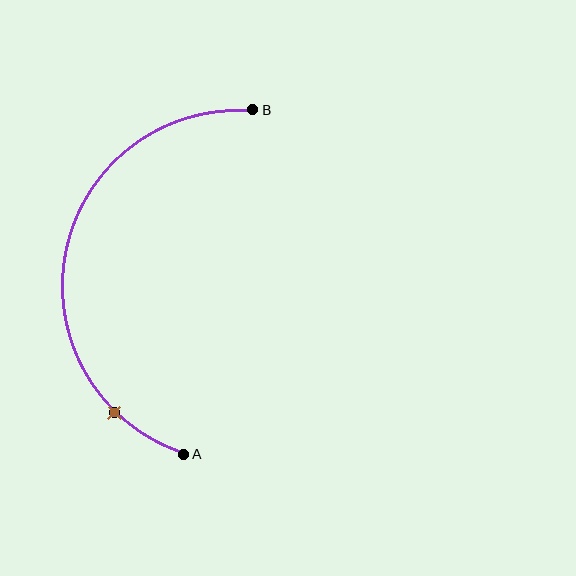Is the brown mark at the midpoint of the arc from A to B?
No. The brown mark lies on the arc but is closer to endpoint A. The arc midpoint would be at the point on the curve equidistant along the arc from both A and B.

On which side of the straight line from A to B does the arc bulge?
The arc bulges to the left of the straight line connecting A and B.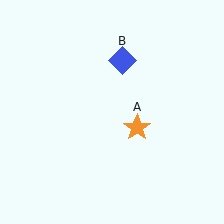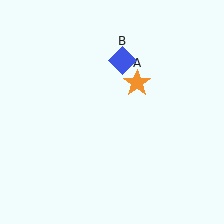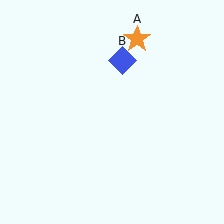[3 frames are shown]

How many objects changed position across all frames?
1 object changed position: orange star (object A).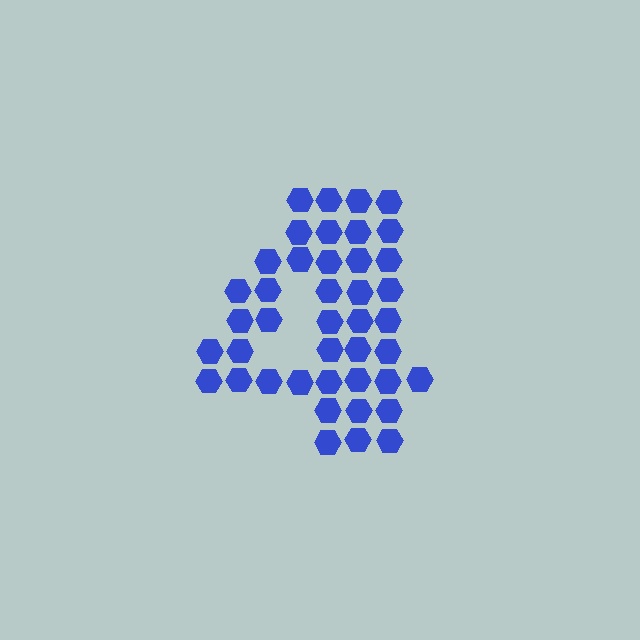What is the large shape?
The large shape is the digit 4.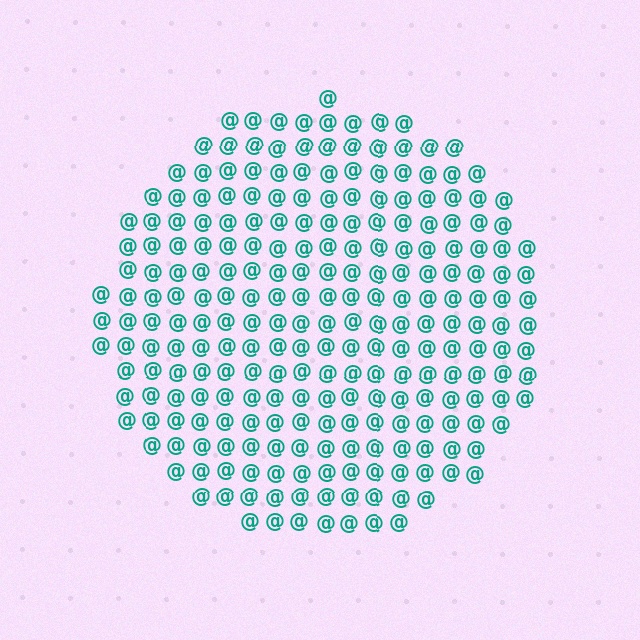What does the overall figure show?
The overall figure shows a circle.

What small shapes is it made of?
It is made of small at signs.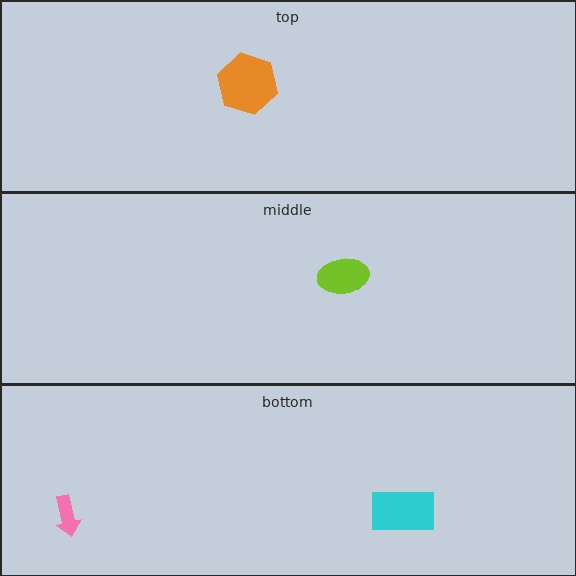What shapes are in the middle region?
The lime ellipse.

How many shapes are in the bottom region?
2.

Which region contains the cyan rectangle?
The bottom region.